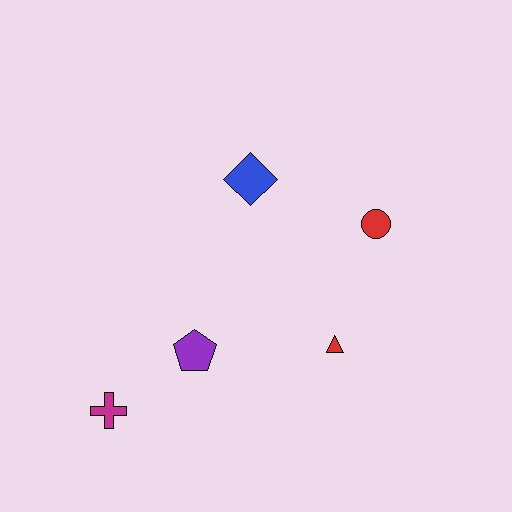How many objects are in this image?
There are 5 objects.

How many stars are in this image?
There are no stars.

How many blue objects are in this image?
There is 1 blue object.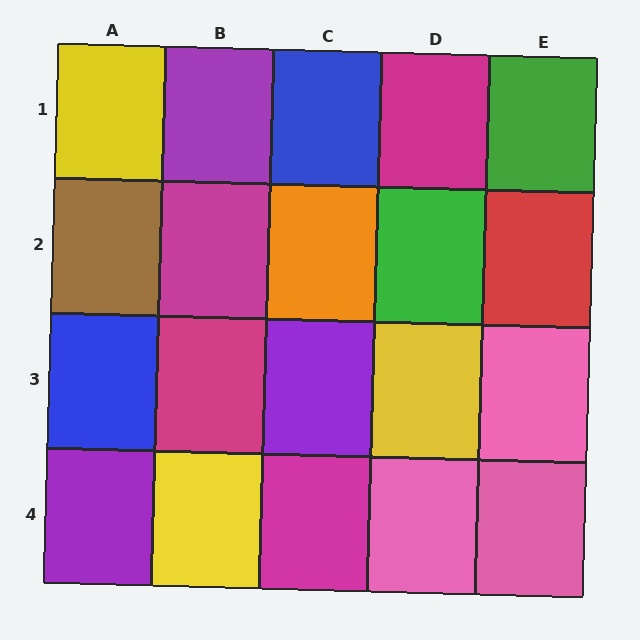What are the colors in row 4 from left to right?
Purple, yellow, magenta, pink, pink.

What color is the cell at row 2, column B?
Magenta.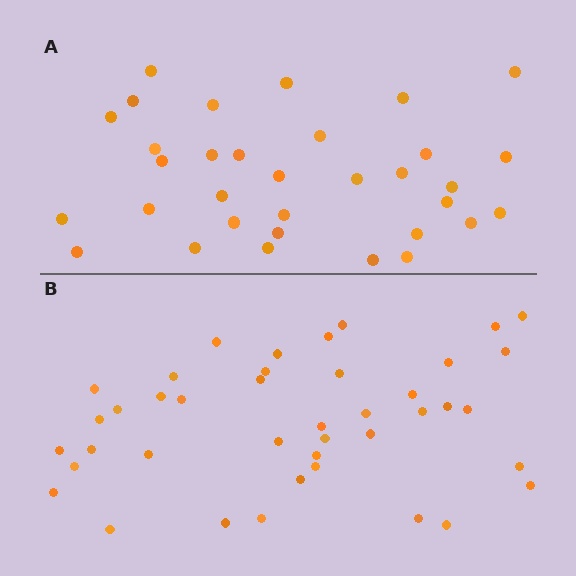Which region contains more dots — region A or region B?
Region B (the bottom region) has more dots.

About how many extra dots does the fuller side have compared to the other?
Region B has roughly 8 or so more dots than region A.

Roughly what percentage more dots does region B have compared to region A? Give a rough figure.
About 25% more.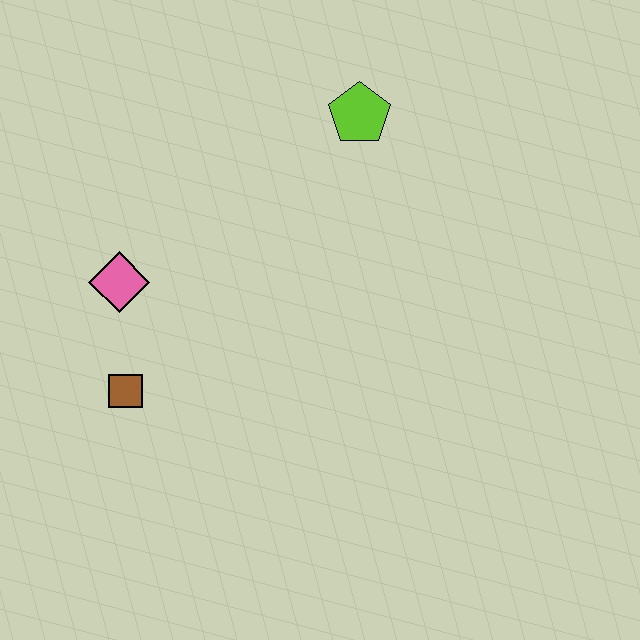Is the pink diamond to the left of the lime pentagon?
Yes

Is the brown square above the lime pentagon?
No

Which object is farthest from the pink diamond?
The lime pentagon is farthest from the pink diamond.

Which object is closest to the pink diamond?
The brown square is closest to the pink diamond.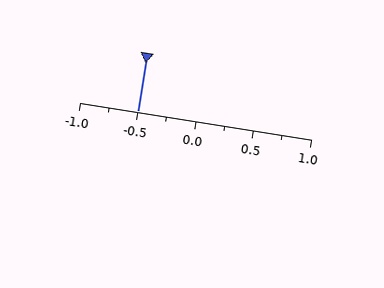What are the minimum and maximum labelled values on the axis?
The axis runs from -1.0 to 1.0.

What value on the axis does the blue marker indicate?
The marker indicates approximately -0.5.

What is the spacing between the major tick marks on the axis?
The major ticks are spaced 0.5 apart.